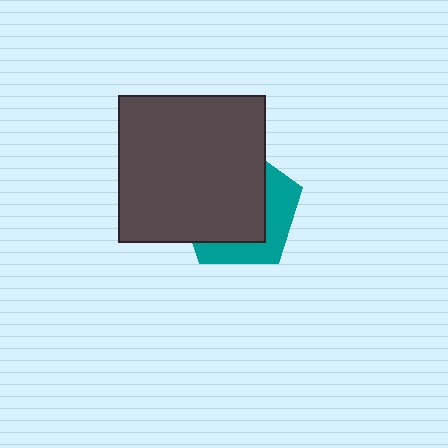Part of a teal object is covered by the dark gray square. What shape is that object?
It is a pentagon.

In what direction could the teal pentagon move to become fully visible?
The teal pentagon could move toward the lower-right. That would shift it out from behind the dark gray square entirely.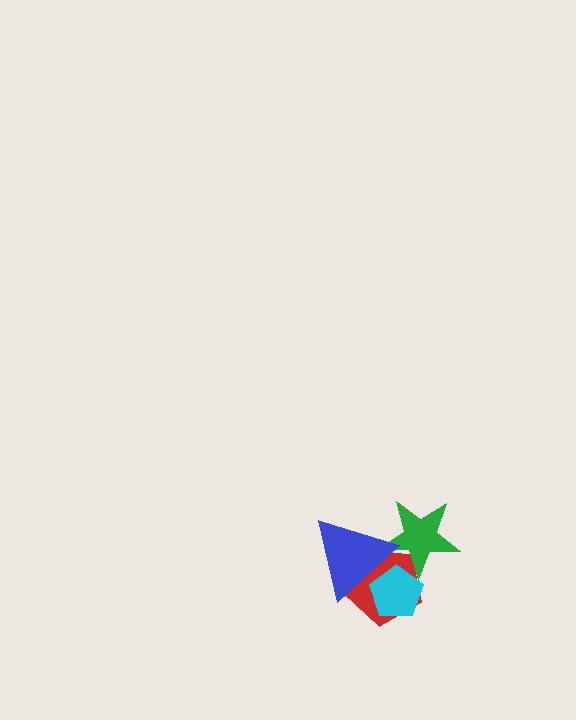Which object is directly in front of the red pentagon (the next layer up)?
The green star is directly in front of the red pentagon.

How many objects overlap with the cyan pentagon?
3 objects overlap with the cyan pentagon.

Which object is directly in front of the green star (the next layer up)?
The blue triangle is directly in front of the green star.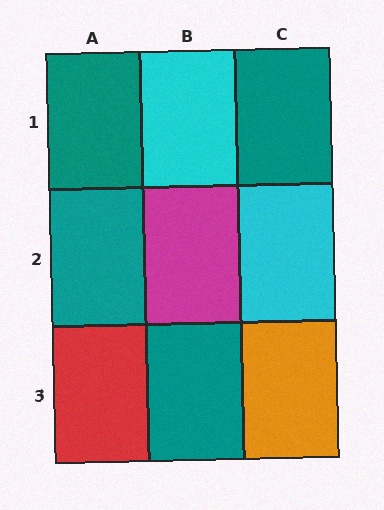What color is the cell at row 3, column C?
Orange.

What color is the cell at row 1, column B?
Cyan.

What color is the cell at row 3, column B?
Teal.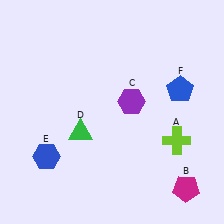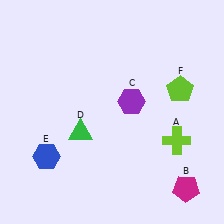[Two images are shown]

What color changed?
The pentagon (F) changed from blue in Image 1 to lime in Image 2.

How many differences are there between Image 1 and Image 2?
There is 1 difference between the two images.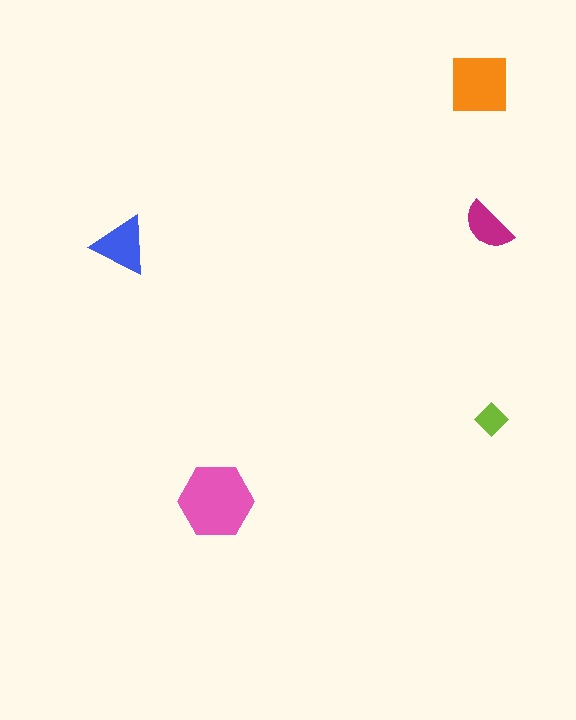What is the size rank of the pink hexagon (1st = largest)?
1st.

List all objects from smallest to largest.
The lime diamond, the magenta semicircle, the blue triangle, the orange square, the pink hexagon.